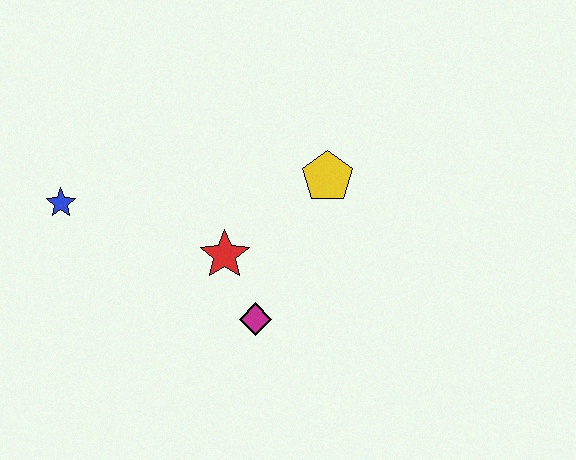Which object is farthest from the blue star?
The yellow pentagon is farthest from the blue star.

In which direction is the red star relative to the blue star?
The red star is to the right of the blue star.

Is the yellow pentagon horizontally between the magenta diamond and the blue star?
No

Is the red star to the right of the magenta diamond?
No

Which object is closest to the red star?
The magenta diamond is closest to the red star.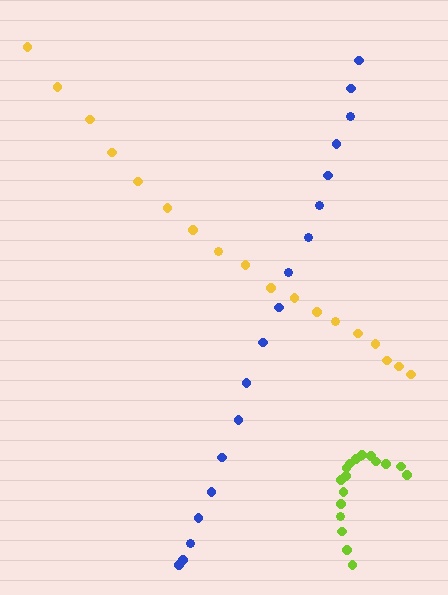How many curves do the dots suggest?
There are 3 distinct paths.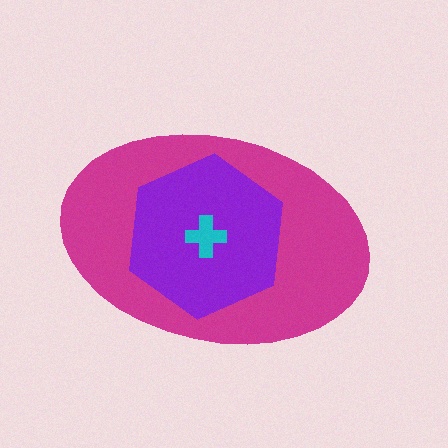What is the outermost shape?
The magenta ellipse.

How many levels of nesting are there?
3.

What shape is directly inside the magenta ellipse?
The purple hexagon.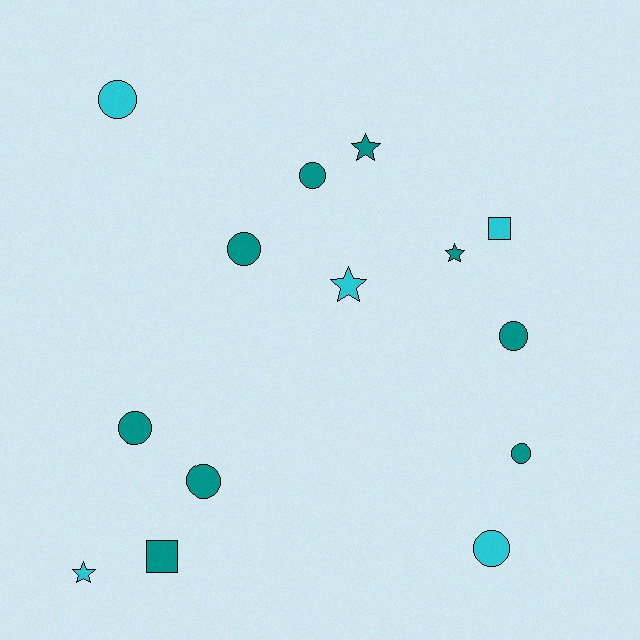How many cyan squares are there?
There is 1 cyan square.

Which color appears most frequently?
Teal, with 9 objects.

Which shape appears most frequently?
Circle, with 8 objects.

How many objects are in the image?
There are 14 objects.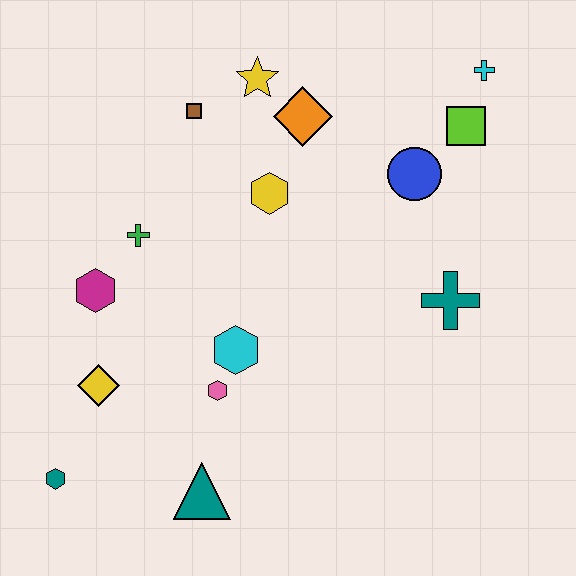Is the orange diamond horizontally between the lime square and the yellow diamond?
Yes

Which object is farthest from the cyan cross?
The teal hexagon is farthest from the cyan cross.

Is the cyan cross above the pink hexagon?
Yes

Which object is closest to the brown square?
The yellow star is closest to the brown square.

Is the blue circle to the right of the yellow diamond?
Yes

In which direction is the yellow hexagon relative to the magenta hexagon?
The yellow hexagon is to the right of the magenta hexagon.